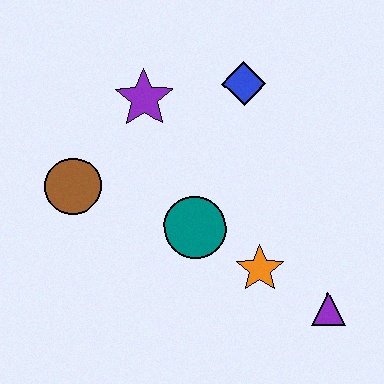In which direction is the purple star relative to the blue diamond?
The purple star is to the left of the blue diamond.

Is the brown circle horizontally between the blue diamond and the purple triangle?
No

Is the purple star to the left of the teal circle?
Yes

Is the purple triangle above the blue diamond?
No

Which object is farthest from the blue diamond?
The purple triangle is farthest from the blue diamond.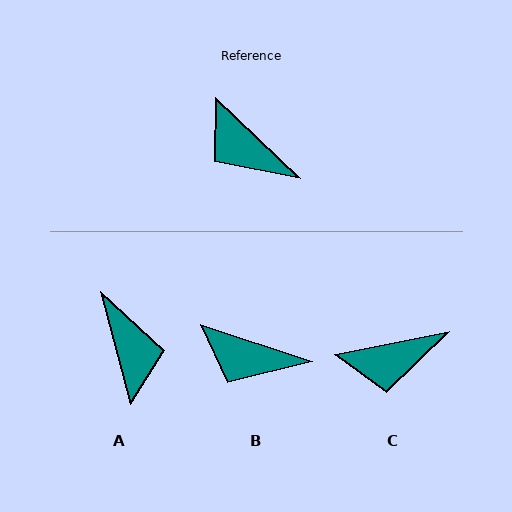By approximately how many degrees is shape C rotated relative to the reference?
Approximately 55 degrees counter-clockwise.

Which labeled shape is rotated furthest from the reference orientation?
A, about 148 degrees away.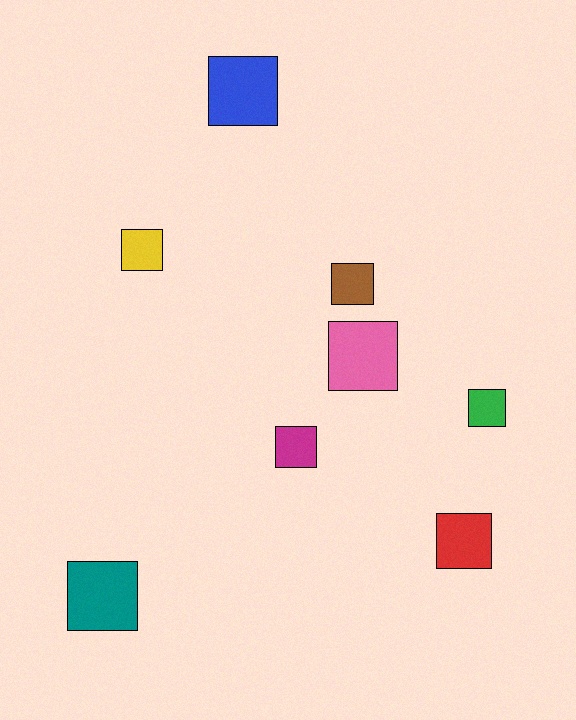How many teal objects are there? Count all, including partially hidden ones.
There is 1 teal object.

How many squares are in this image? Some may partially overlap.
There are 8 squares.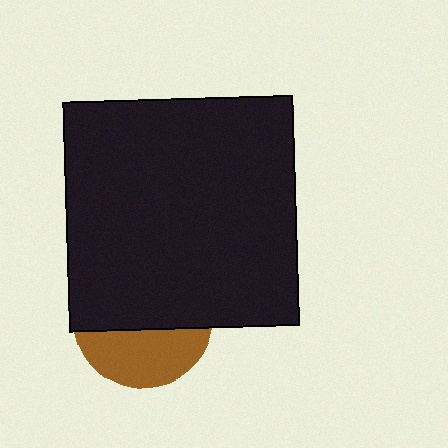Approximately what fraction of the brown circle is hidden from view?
Roughly 60% of the brown circle is hidden behind the black square.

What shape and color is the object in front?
The object in front is a black square.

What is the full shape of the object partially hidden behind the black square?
The partially hidden object is a brown circle.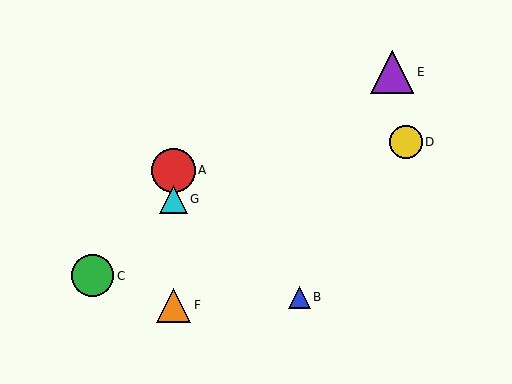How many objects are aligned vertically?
3 objects (A, F, G) are aligned vertically.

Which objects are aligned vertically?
Objects A, F, G are aligned vertically.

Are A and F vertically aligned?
Yes, both are at x≈173.